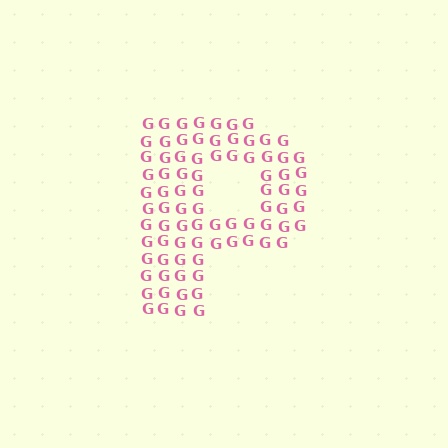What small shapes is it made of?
It is made of small letter G's.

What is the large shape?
The large shape is the letter P.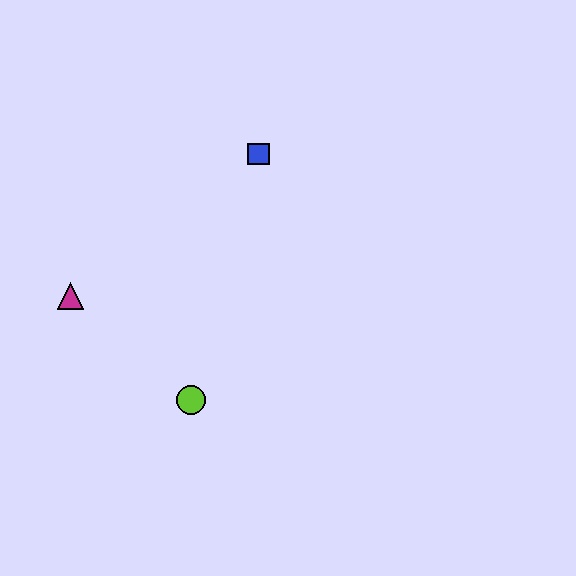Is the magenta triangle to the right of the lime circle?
No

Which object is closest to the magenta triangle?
The lime circle is closest to the magenta triangle.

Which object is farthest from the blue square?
The lime circle is farthest from the blue square.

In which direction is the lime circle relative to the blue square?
The lime circle is below the blue square.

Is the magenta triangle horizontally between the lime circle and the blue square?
No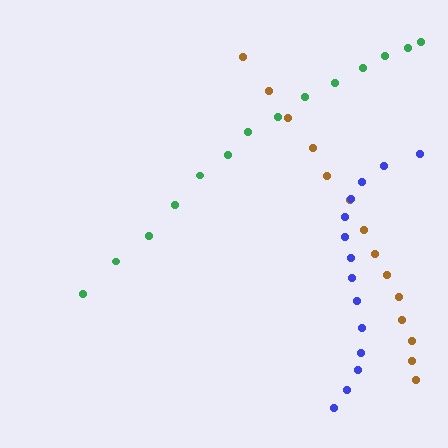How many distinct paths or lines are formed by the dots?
There are 3 distinct paths.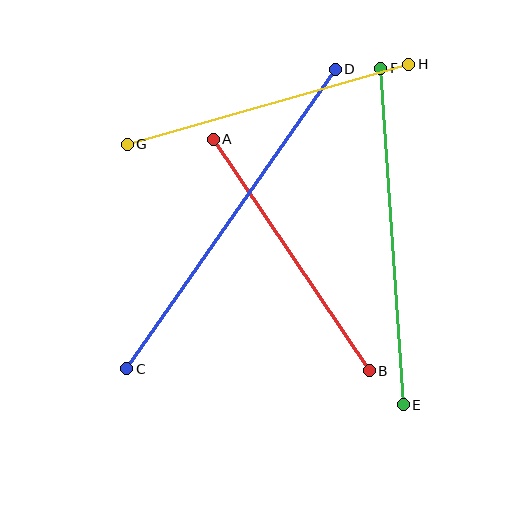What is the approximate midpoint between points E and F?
The midpoint is at approximately (392, 237) pixels.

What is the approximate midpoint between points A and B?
The midpoint is at approximately (291, 255) pixels.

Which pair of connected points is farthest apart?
Points C and D are farthest apart.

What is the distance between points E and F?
The distance is approximately 338 pixels.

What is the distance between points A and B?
The distance is approximately 279 pixels.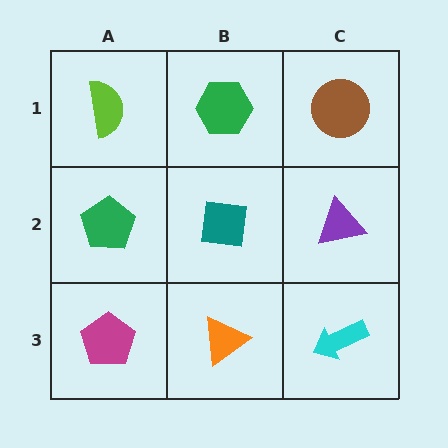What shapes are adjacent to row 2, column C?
A brown circle (row 1, column C), a cyan arrow (row 3, column C), a teal square (row 2, column B).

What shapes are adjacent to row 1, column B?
A teal square (row 2, column B), a lime semicircle (row 1, column A), a brown circle (row 1, column C).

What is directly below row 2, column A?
A magenta pentagon.